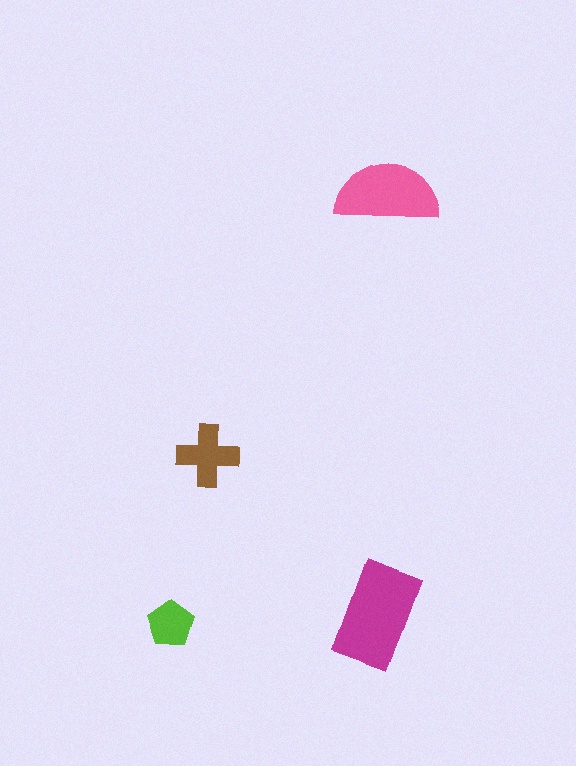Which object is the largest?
The magenta rectangle.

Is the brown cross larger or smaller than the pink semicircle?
Smaller.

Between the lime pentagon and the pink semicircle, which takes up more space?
The pink semicircle.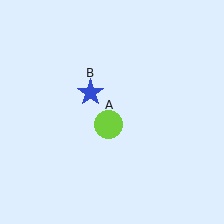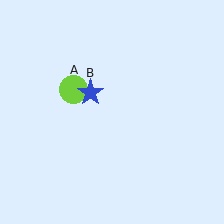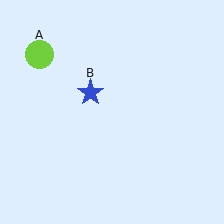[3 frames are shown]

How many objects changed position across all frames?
1 object changed position: lime circle (object A).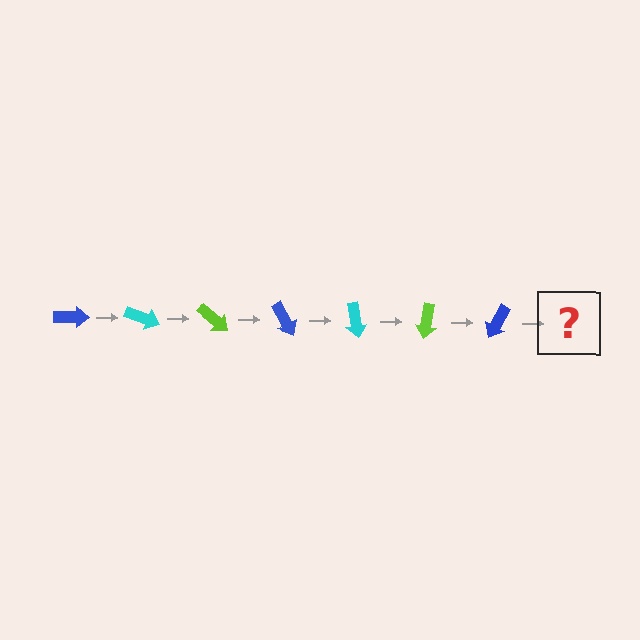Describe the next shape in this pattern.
It should be a cyan arrow, rotated 140 degrees from the start.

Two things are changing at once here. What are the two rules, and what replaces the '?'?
The two rules are that it rotates 20 degrees each step and the color cycles through blue, cyan, and lime. The '?' should be a cyan arrow, rotated 140 degrees from the start.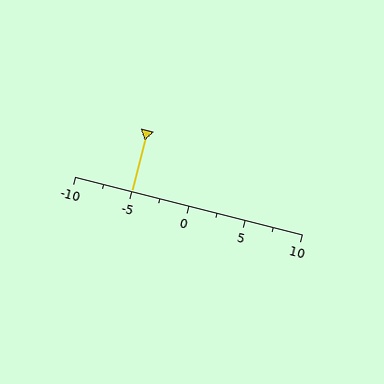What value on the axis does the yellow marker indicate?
The marker indicates approximately -5.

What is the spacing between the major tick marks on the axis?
The major ticks are spaced 5 apart.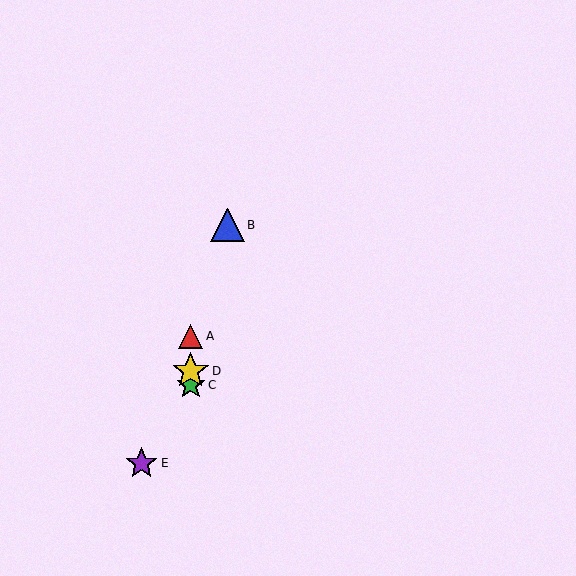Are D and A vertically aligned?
Yes, both are at x≈191.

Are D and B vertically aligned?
No, D is at x≈191 and B is at x≈228.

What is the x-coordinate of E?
Object E is at x≈141.